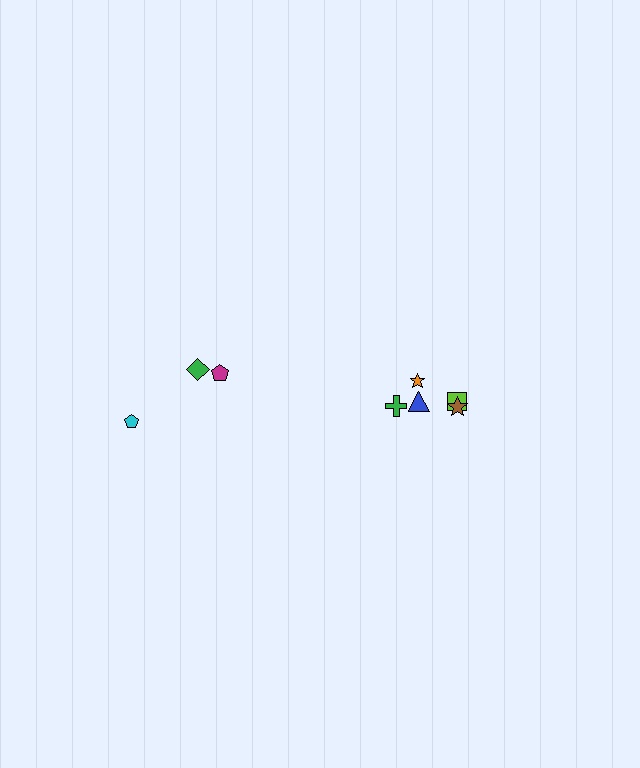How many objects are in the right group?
There are 5 objects.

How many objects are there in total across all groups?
There are 8 objects.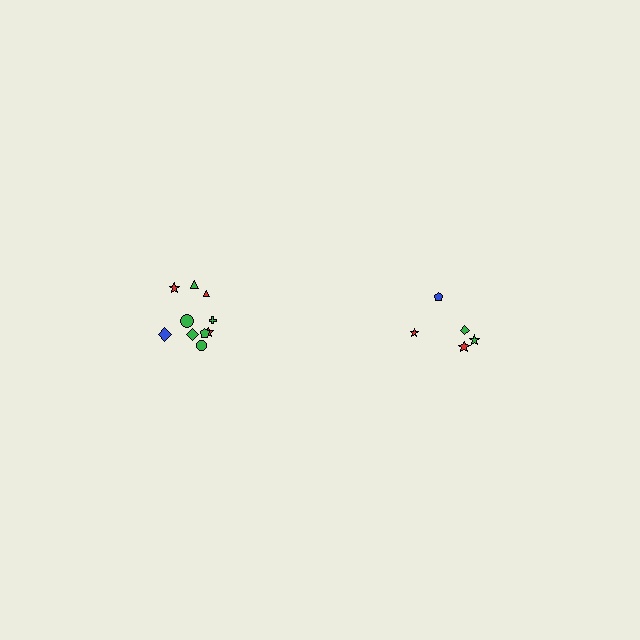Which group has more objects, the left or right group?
The left group.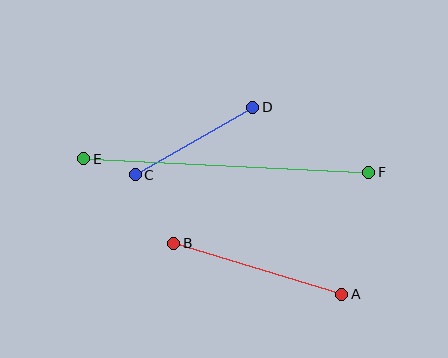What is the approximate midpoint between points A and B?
The midpoint is at approximately (258, 269) pixels.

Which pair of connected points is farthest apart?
Points E and F are farthest apart.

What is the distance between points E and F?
The distance is approximately 286 pixels.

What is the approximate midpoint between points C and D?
The midpoint is at approximately (194, 141) pixels.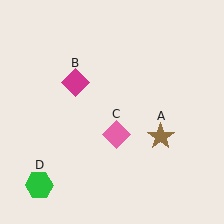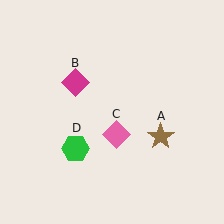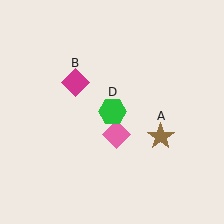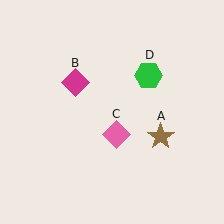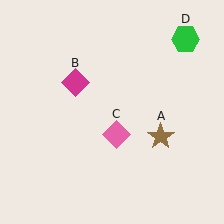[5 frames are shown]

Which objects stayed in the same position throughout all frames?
Brown star (object A) and magenta diamond (object B) and pink diamond (object C) remained stationary.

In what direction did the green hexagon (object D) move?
The green hexagon (object D) moved up and to the right.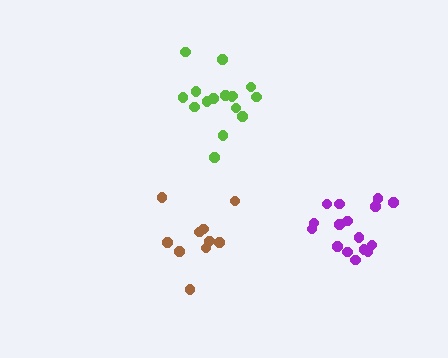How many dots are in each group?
Group 1: 10 dots, Group 2: 16 dots, Group 3: 16 dots (42 total).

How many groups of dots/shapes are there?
There are 3 groups.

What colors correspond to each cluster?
The clusters are colored: brown, lime, purple.